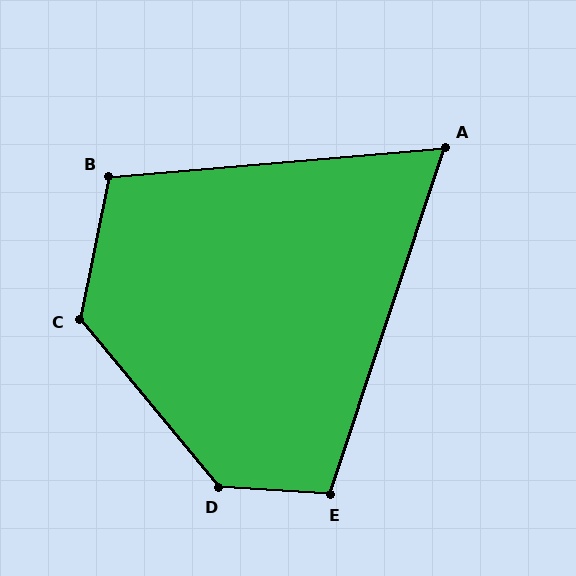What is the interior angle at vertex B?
Approximately 106 degrees (obtuse).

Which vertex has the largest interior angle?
D, at approximately 133 degrees.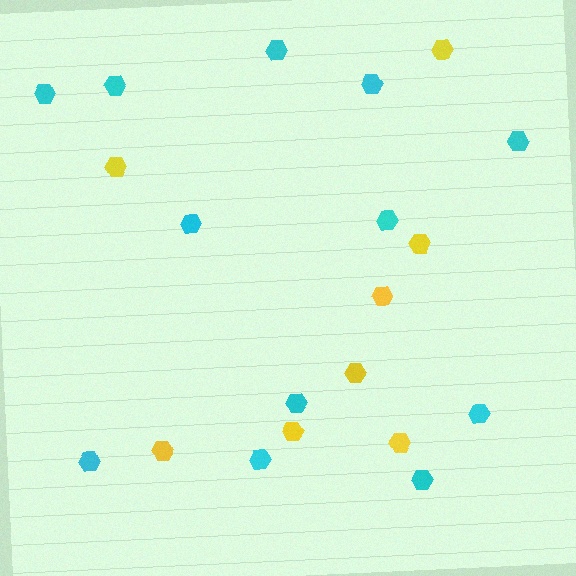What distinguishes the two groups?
There are 2 groups: one group of yellow hexagons (8) and one group of cyan hexagons (12).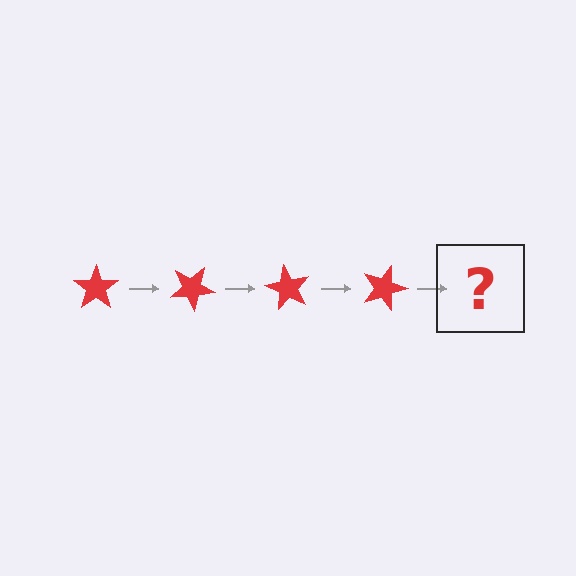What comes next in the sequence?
The next element should be a red star rotated 120 degrees.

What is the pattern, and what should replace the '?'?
The pattern is that the star rotates 30 degrees each step. The '?' should be a red star rotated 120 degrees.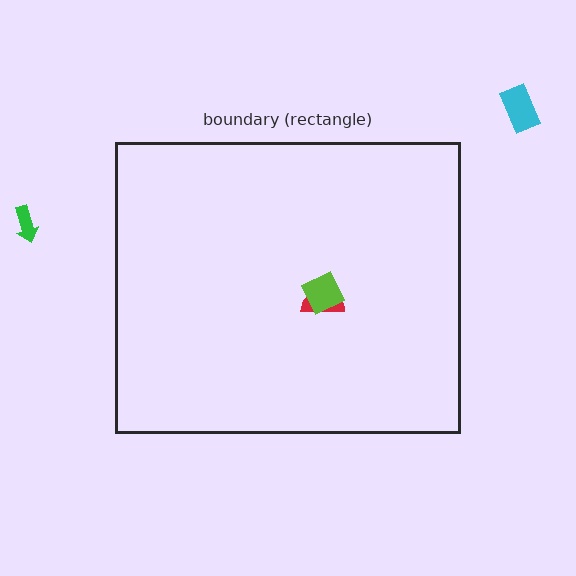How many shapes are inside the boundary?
2 inside, 2 outside.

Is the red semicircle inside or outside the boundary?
Inside.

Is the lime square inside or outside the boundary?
Inside.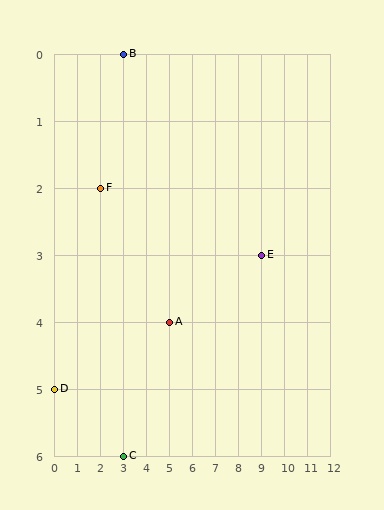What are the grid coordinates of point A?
Point A is at grid coordinates (5, 4).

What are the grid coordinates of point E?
Point E is at grid coordinates (9, 3).